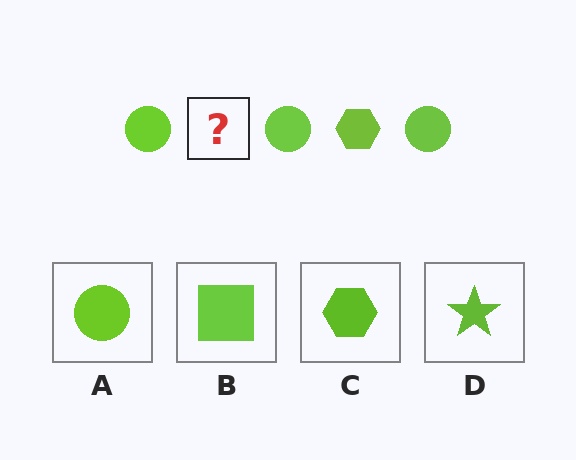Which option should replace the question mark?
Option C.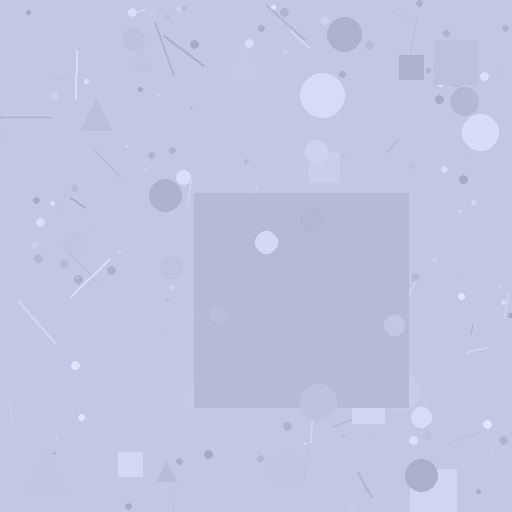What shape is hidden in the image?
A square is hidden in the image.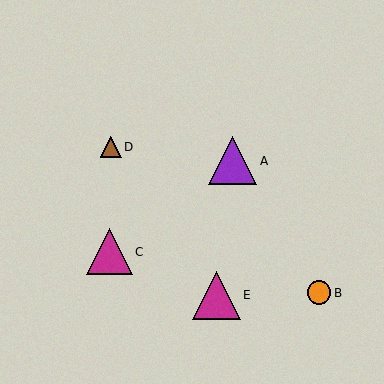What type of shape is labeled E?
Shape E is a magenta triangle.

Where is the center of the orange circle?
The center of the orange circle is at (319, 293).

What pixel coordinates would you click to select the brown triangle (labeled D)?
Click at (111, 147) to select the brown triangle D.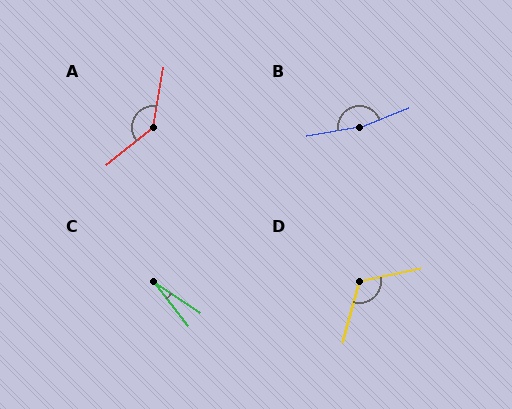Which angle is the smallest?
C, at approximately 19 degrees.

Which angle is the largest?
B, at approximately 168 degrees.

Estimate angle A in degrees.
Approximately 139 degrees.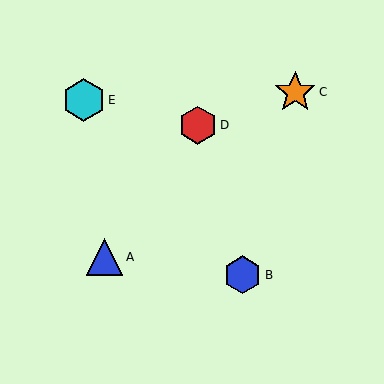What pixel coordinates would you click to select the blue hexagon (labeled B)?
Click at (242, 275) to select the blue hexagon B.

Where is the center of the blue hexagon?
The center of the blue hexagon is at (242, 275).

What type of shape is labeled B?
Shape B is a blue hexagon.